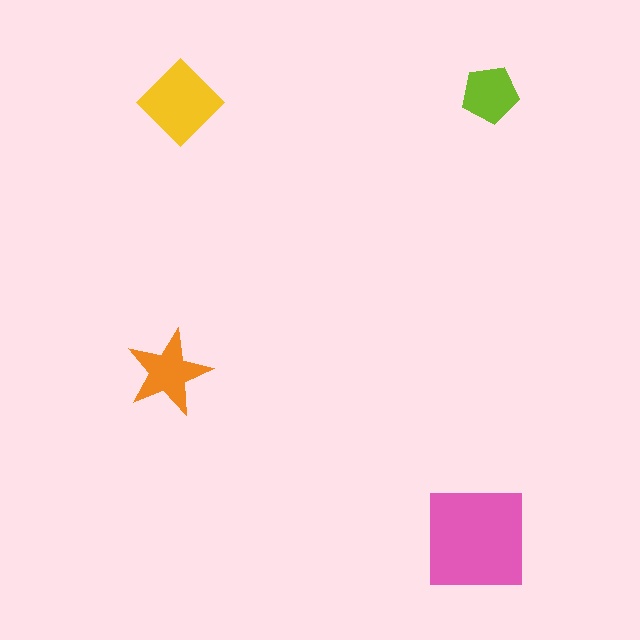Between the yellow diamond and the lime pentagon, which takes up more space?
The yellow diamond.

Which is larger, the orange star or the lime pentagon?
The orange star.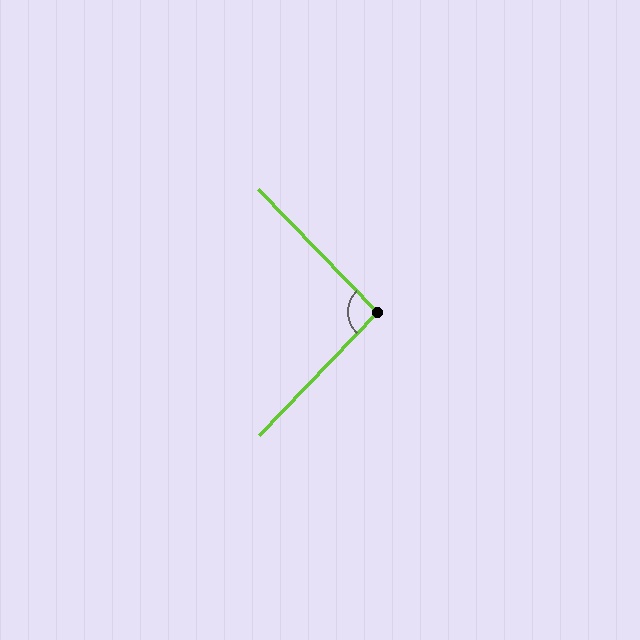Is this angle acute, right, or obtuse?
It is approximately a right angle.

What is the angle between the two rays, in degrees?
Approximately 93 degrees.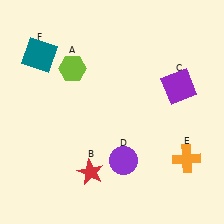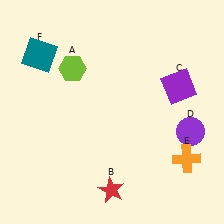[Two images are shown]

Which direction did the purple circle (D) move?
The purple circle (D) moved right.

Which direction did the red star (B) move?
The red star (B) moved right.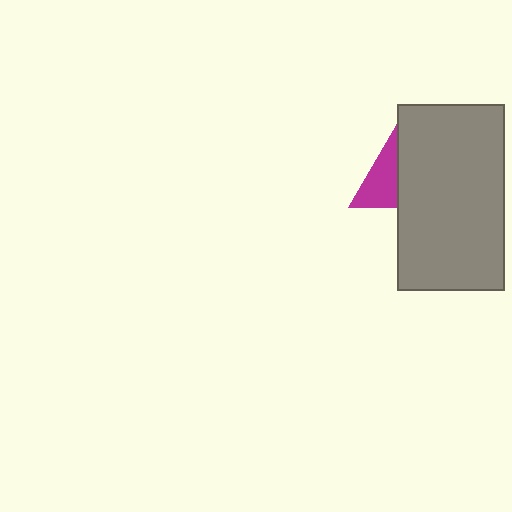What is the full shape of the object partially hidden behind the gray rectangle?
The partially hidden object is a magenta triangle.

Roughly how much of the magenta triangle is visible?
A small part of it is visible (roughly 45%).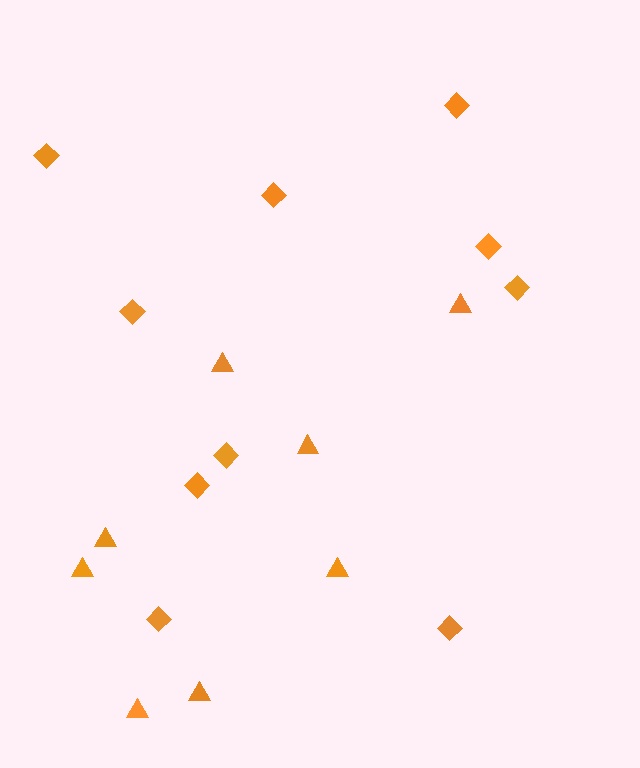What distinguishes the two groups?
There are 2 groups: one group of diamonds (10) and one group of triangles (8).